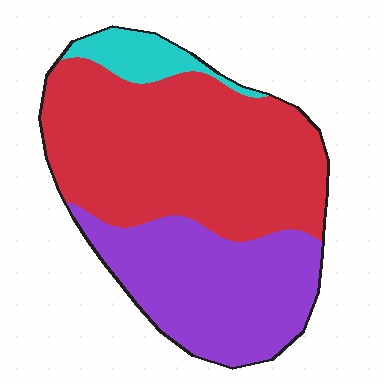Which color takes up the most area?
Red, at roughly 55%.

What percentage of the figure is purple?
Purple covers about 35% of the figure.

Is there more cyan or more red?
Red.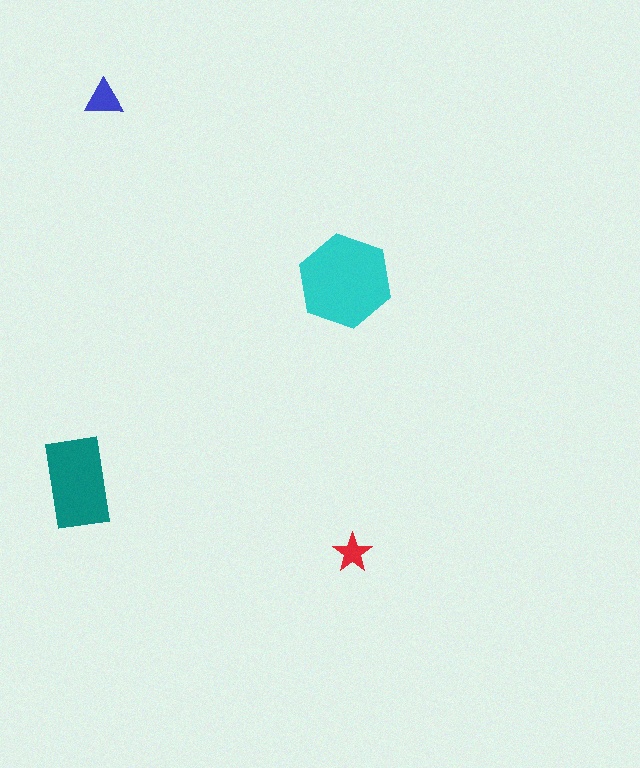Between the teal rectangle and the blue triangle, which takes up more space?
The teal rectangle.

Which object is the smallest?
The red star.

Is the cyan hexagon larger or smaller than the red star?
Larger.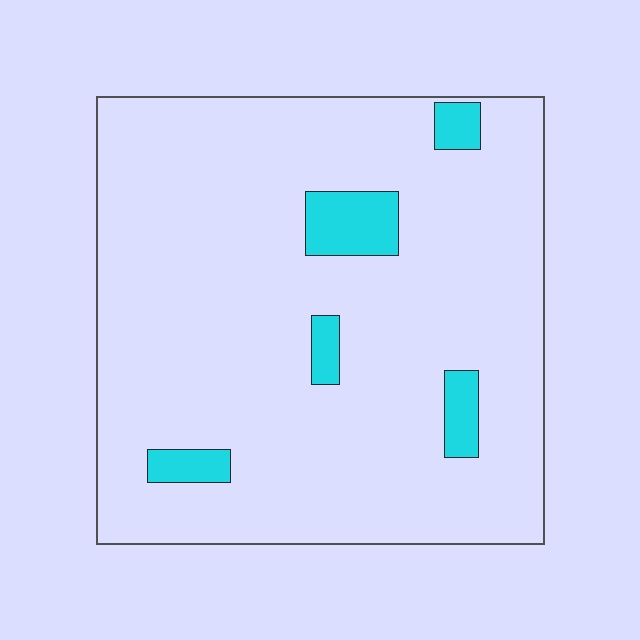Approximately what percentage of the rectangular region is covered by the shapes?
Approximately 10%.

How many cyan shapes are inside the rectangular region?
5.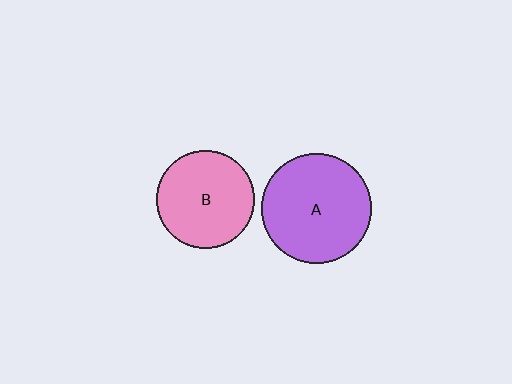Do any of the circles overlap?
No, none of the circles overlap.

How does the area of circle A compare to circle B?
Approximately 1.3 times.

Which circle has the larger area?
Circle A (purple).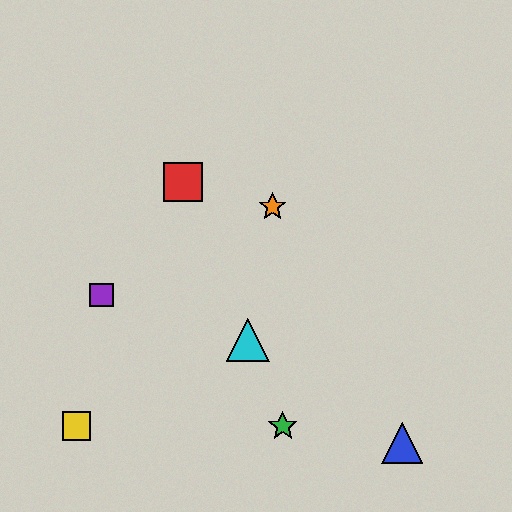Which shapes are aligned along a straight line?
The red square, the green star, the cyan triangle are aligned along a straight line.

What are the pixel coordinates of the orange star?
The orange star is at (272, 207).